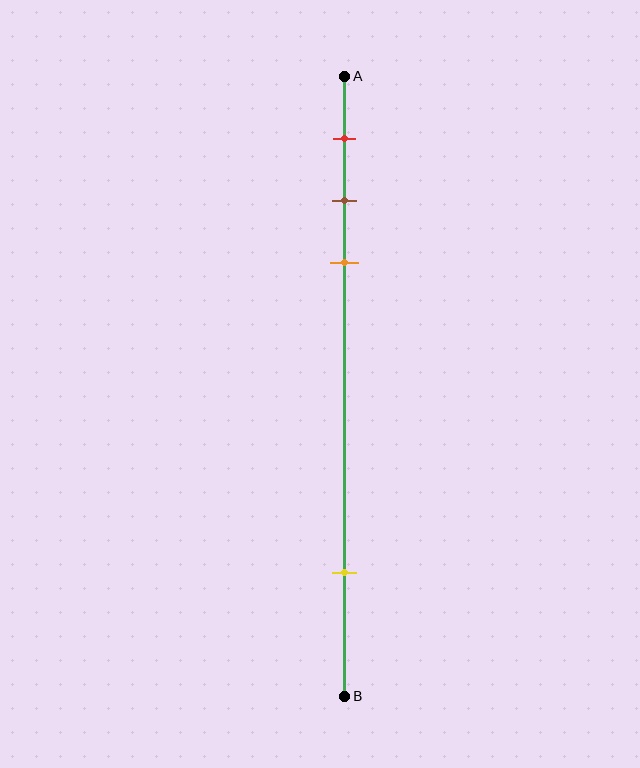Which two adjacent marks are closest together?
The brown and orange marks are the closest adjacent pair.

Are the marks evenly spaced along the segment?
No, the marks are not evenly spaced.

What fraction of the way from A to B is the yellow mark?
The yellow mark is approximately 80% (0.8) of the way from A to B.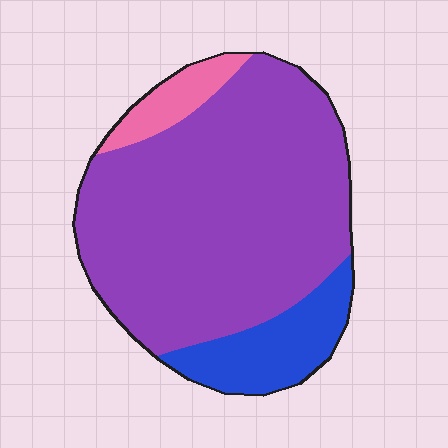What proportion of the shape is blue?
Blue covers 16% of the shape.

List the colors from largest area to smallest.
From largest to smallest: purple, blue, pink.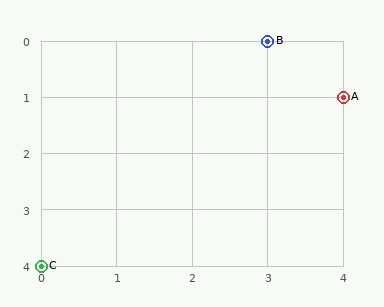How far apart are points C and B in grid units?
Points C and B are 3 columns and 4 rows apart (about 5.0 grid units diagonally).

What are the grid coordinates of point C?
Point C is at grid coordinates (0, 4).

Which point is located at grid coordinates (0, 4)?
Point C is at (0, 4).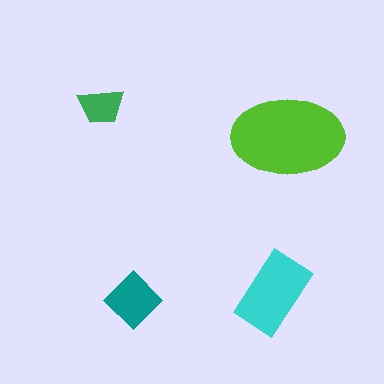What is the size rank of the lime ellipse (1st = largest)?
1st.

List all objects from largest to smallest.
The lime ellipse, the cyan rectangle, the teal diamond, the green trapezoid.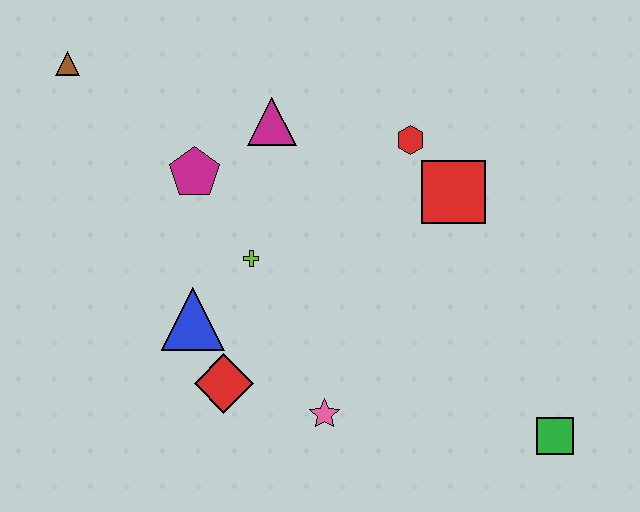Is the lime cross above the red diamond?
Yes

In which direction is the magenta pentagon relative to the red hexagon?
The magenta pentagon is to the left of the red hexagon.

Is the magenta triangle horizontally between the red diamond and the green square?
Yes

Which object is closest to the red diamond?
The blue triangle is closest to the red diamond.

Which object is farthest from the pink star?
The brown triangle is farthest from the pink star.